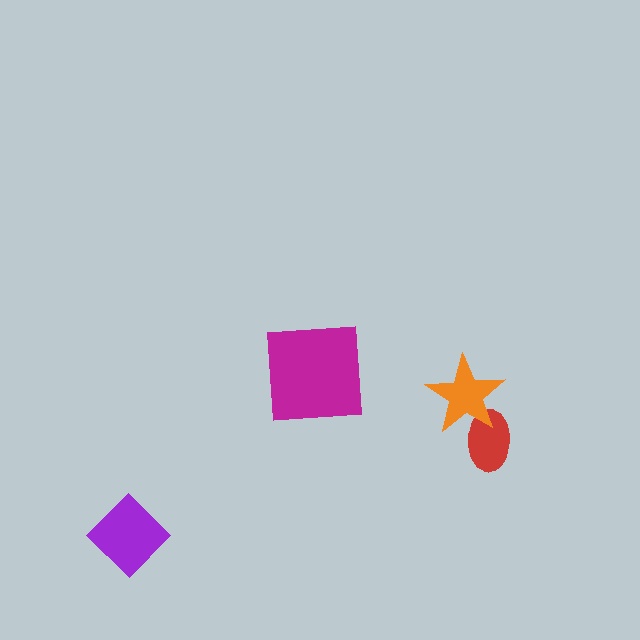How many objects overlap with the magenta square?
0 objects overlap with the magenta square.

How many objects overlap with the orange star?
1 object overlaps with the orange star.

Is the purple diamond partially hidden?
No, no other shape covers it.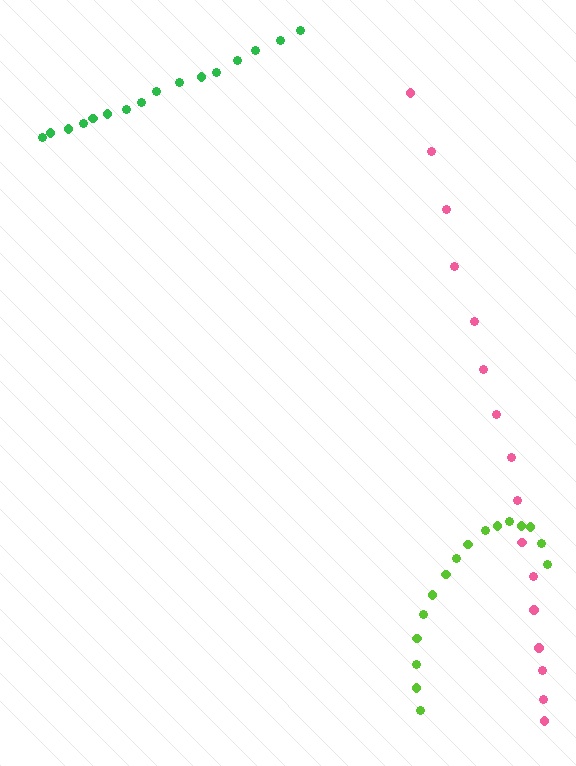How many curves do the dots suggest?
There are 3 distinct paths.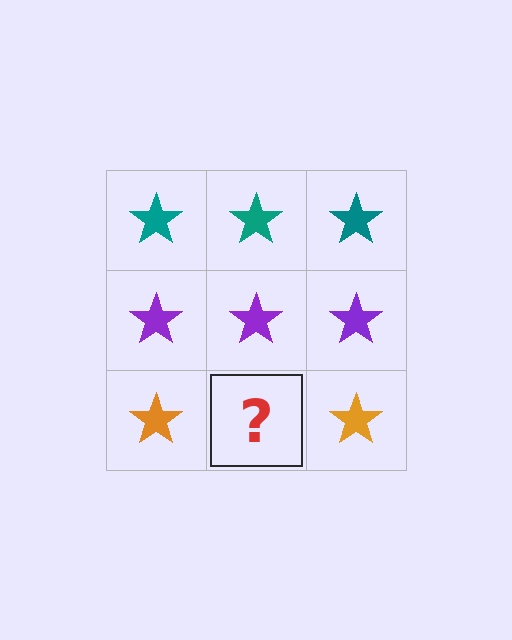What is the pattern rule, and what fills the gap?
The rule is that each row has a consistent color. The gap should be filled with an orange star.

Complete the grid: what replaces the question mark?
The question mark should be replaced with an orange star.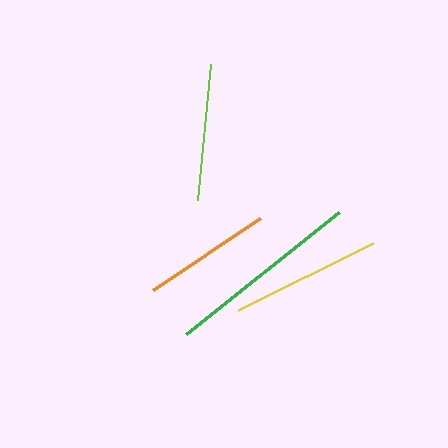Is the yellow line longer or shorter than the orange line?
The yellow line is longer than the orange line.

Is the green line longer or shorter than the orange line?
The green line is longer than the orange line.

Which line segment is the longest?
The green line is the longest at approximately 195 pixels.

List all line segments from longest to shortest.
From longest to shortest: green, yellow, lime, orange.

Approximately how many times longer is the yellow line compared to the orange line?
The yellow line is approximately 1.2 times the length of the orange line.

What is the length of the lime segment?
The lime segment is approximately 137 pixels long.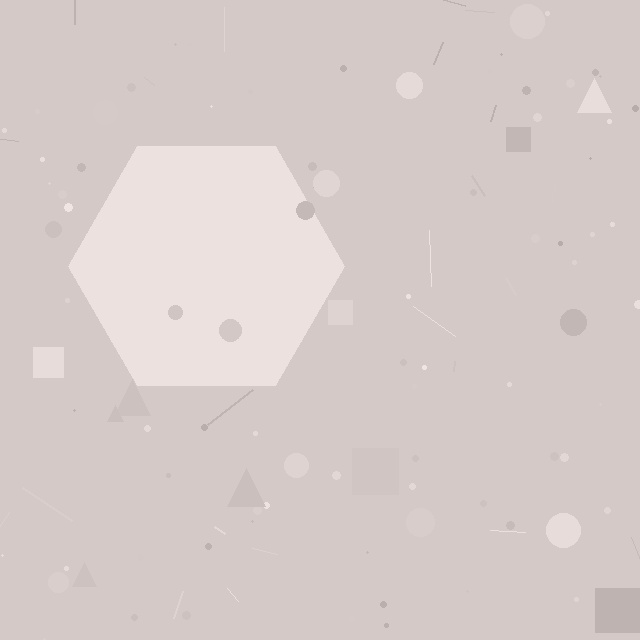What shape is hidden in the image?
A hexagon is hidden in the image.